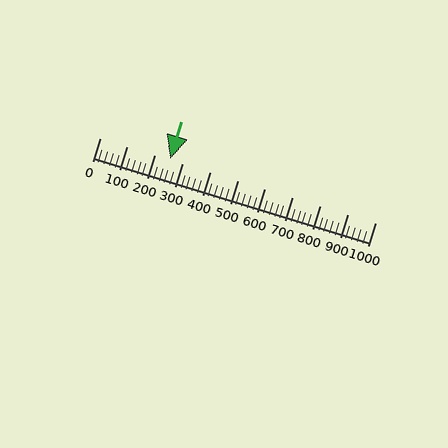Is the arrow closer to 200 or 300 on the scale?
The arrow is closer to 300.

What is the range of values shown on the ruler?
The ruler shows values from 0 to 1000.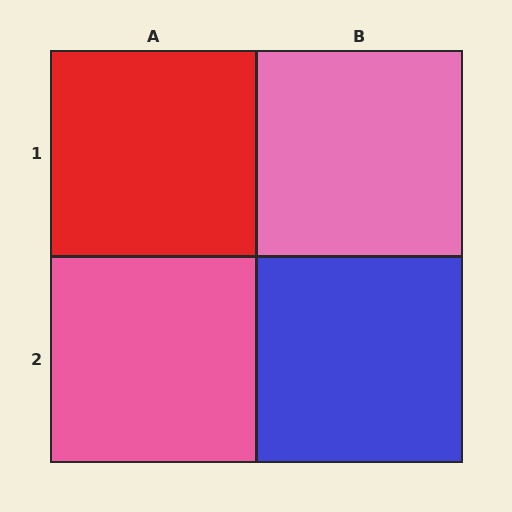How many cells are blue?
1 cell is blue.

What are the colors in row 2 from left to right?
Pink, blue.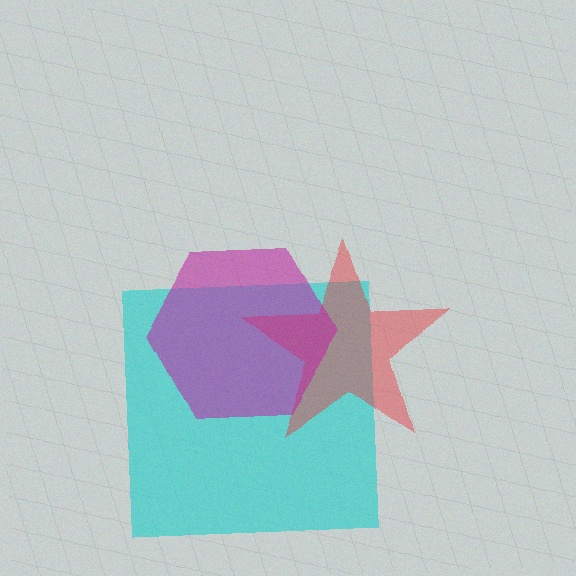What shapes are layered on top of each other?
The layered shapes are: a cyan square, a red star, a magenta hexagon.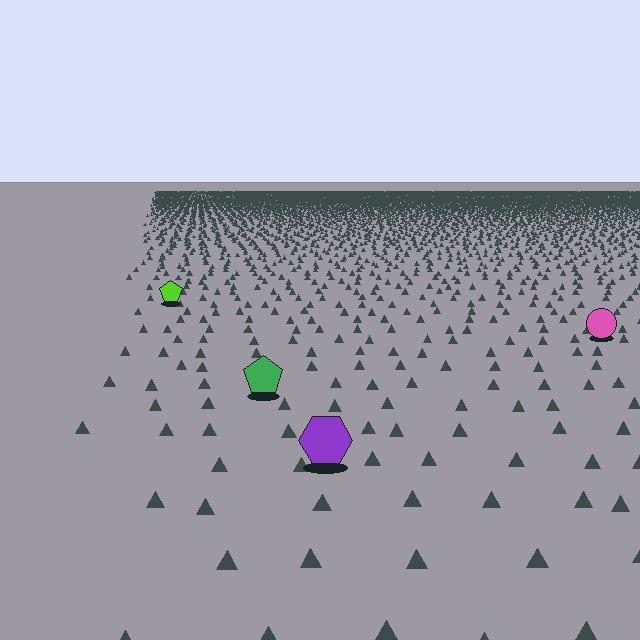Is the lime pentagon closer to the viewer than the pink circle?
No. The pink circle is closer — you can tell from the texture gradient: the ground texture is coarser near it.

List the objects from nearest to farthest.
From nearest to farthest: the purple hexagon, the green pentagon, the pink circle, the lime pentagon.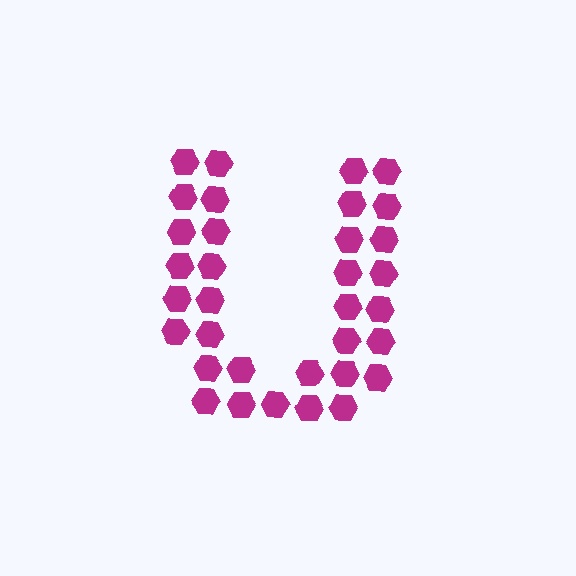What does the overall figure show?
The overall figure shows the letter U.